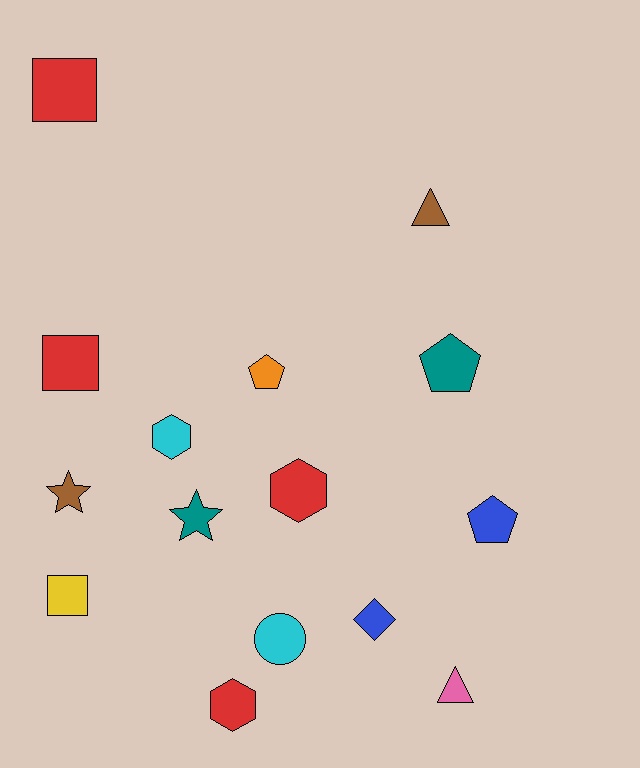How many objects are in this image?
There are 15 objects.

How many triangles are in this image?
There are 2 triangles.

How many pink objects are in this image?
There is 1 pink object.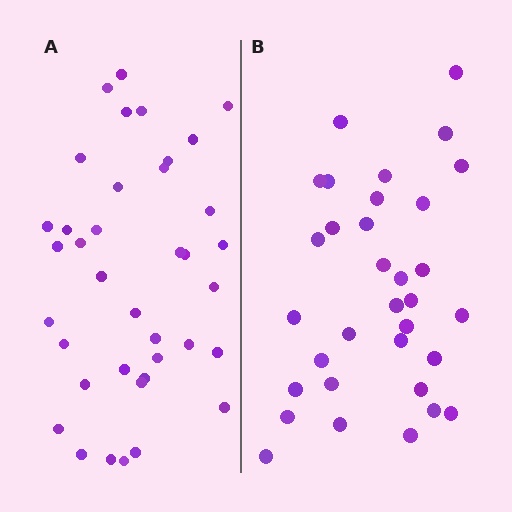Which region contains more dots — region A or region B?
Region A (the left region) has more dots.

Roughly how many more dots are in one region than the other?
Region A has about 5 more dots than region B.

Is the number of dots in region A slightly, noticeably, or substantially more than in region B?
Region A has only slightly more — the two regions are fairly close. The ratio is roughly 1.2 to 1.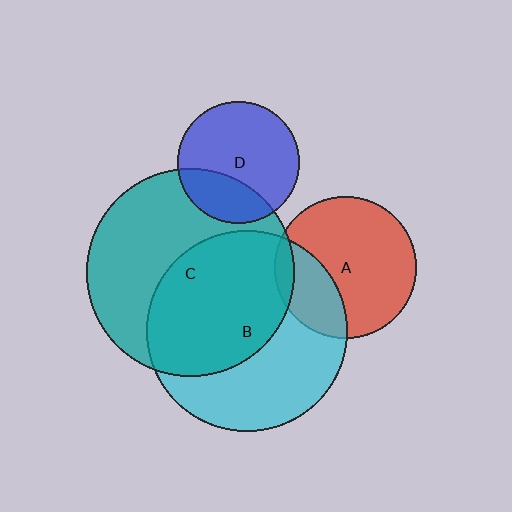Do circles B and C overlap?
Yes.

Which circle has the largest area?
Circle C (teal).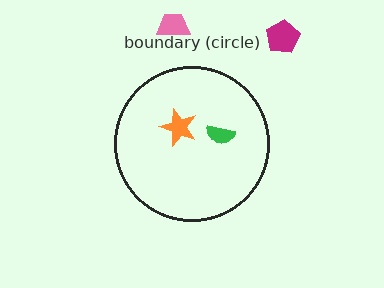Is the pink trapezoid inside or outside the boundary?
Outside.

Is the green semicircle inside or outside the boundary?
Inside.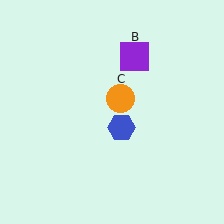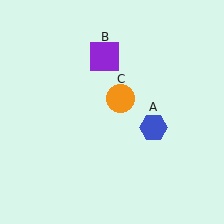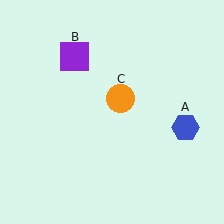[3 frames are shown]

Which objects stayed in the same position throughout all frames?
Orange circle (object C) remained stationary.